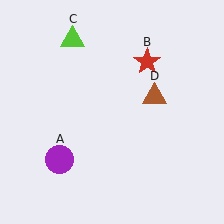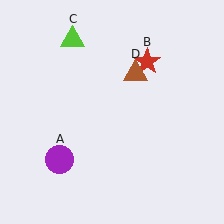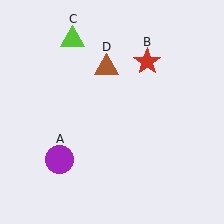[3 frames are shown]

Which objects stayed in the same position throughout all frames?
Purple circle (object A) and red star (object B) and lime triangle (object C) remained stationary.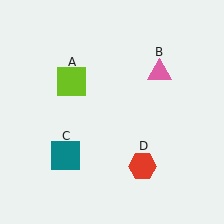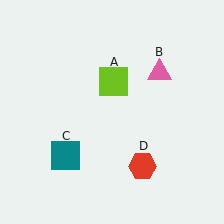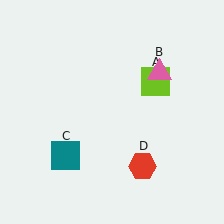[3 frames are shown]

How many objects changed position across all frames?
1 object changed position: lime square (object A).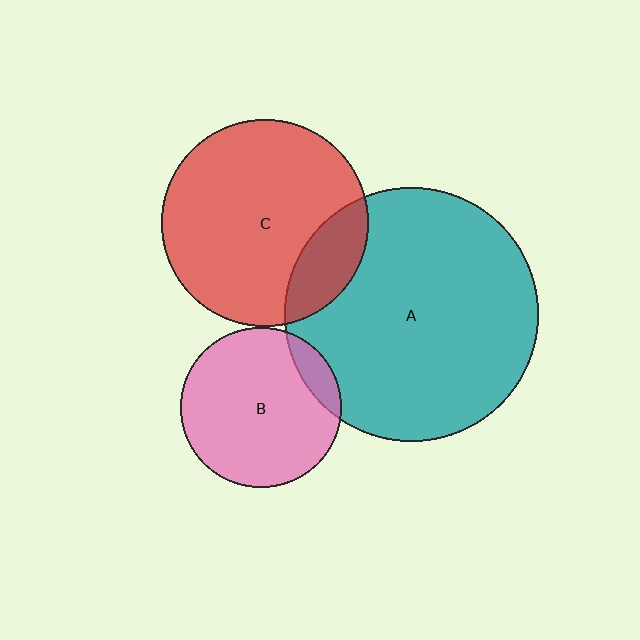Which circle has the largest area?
Circle A (teal).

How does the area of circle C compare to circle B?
Approximately 1.7 times.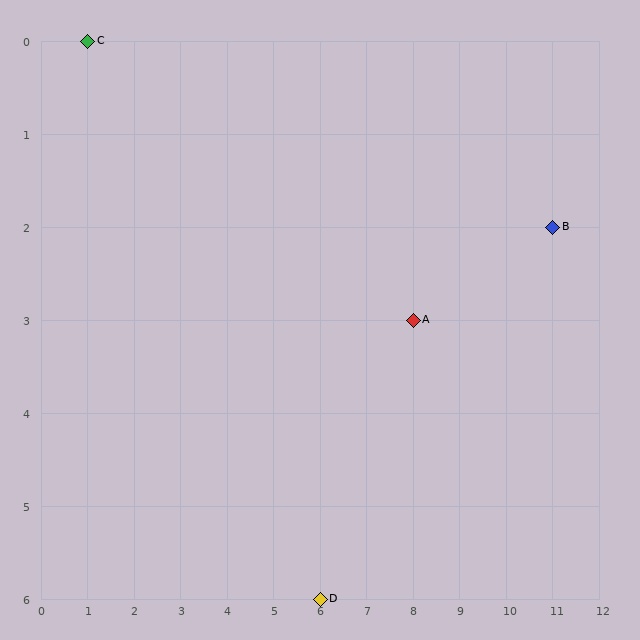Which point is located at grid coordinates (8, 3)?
Point A is at (8, 3).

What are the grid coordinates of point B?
Point B is at grid coordinates (11, 2).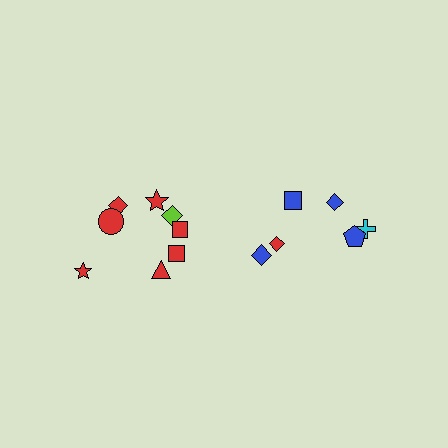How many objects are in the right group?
There are 6 objects.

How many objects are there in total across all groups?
There are 14 objects.